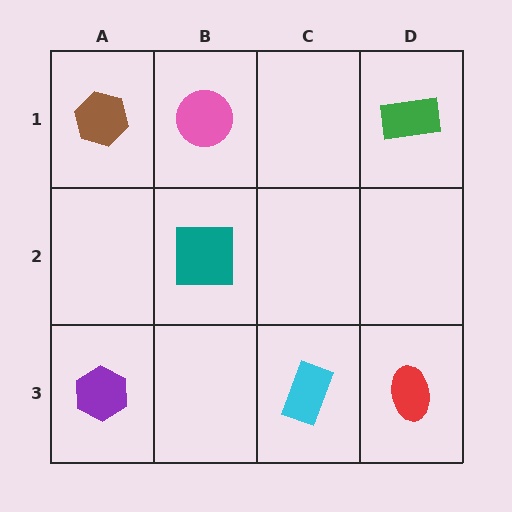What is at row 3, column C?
A cyan rectangle.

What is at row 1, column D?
A green rectangle.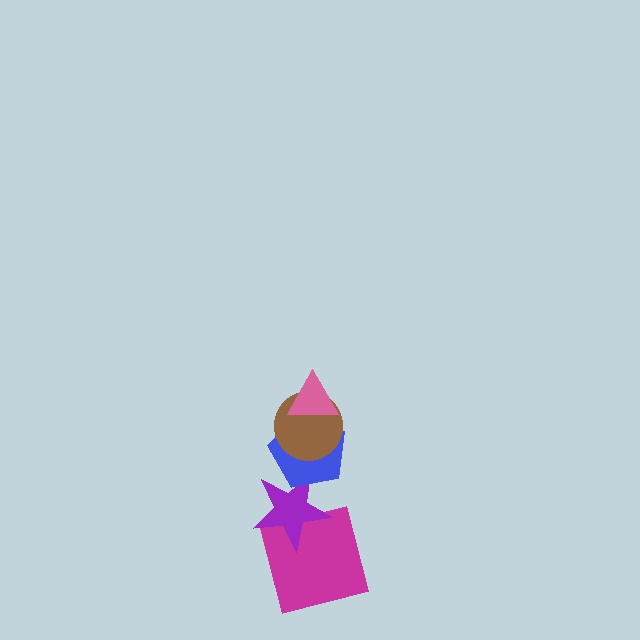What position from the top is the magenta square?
The magenta square is 5th from the top.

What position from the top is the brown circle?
The brown circle is 2nd from the top.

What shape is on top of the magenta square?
The purple star is on top of the magenta square.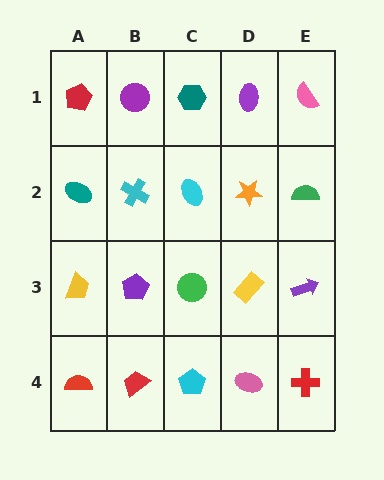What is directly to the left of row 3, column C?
A purple pentagon.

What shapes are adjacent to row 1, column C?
A cyan ellipse (row 2, column C), a purple circle (row 1, column B), a purple ellipse (row 1, column D).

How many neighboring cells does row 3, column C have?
4.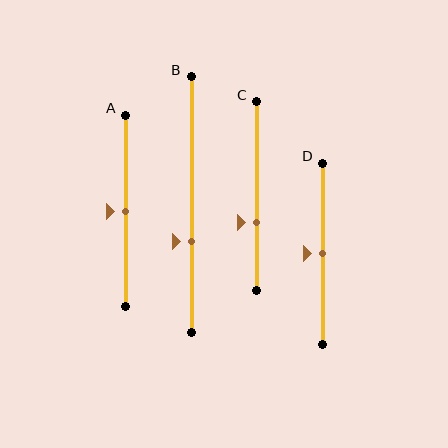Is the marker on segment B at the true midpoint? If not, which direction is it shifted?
No, the marker on segment B is shifted downward by about 15% of the segment length.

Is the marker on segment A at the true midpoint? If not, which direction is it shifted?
Yes, the marker on segment A is at the true midpoint.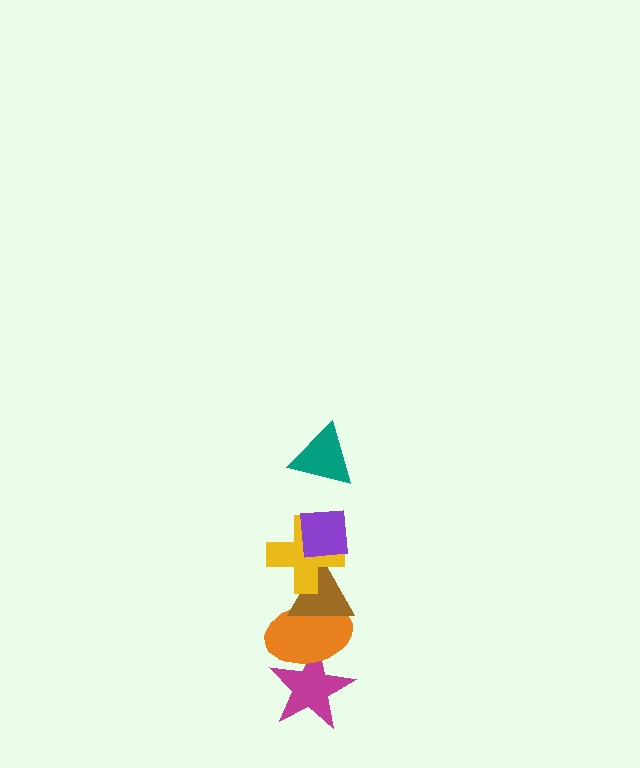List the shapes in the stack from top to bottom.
From top to bottom: the teal triangle, the purple square, the yellow cross, the brown triangle, the orange ellipse, the magenta star.